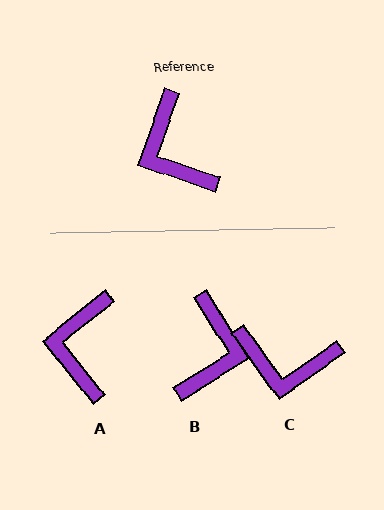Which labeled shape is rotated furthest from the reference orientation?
B, about 141 degrees away.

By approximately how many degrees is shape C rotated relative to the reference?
Approximately 54 degrees counter-clockwise.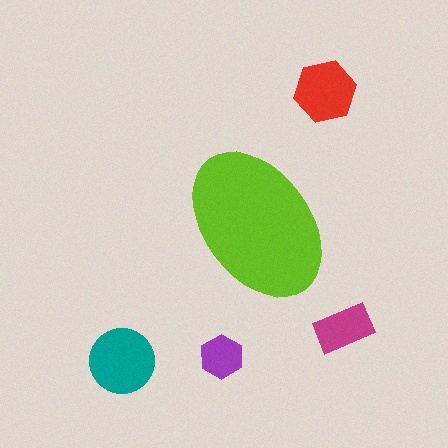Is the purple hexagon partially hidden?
No, the purple hexagon is fully visible.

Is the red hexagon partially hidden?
No, the red hexagon is fully visible.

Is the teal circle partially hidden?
No, the teal circle is fully visible.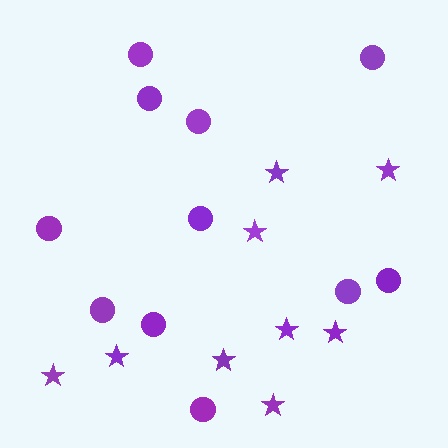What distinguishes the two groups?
There are 2 groups: one group of circles (11) and one group of stars (9).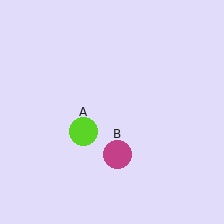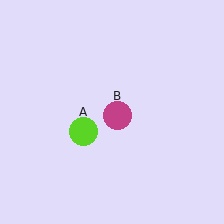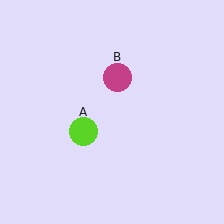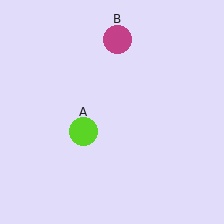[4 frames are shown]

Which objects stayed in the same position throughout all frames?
Lime circle (object A) remained stationary.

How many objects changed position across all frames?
1 object changed position: magenta circle (object B).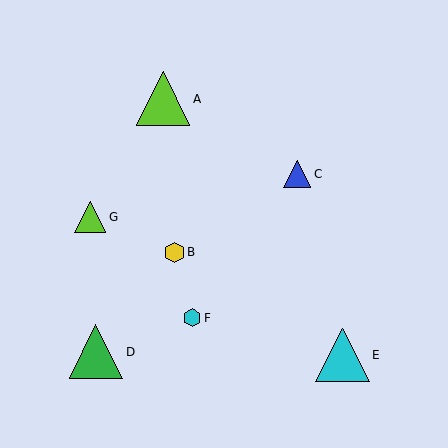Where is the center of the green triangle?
The center of the green triangle is at (96, 352).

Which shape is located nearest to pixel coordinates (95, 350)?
The green triangle (labeled D) at (96, 352) is nearest to that location.